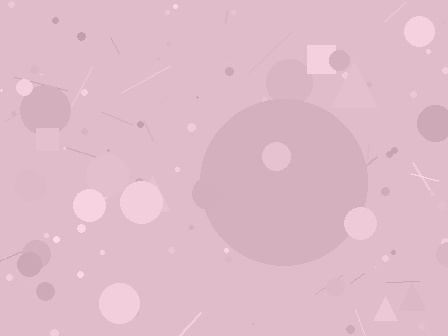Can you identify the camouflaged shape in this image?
The camouflaged shape is a circle.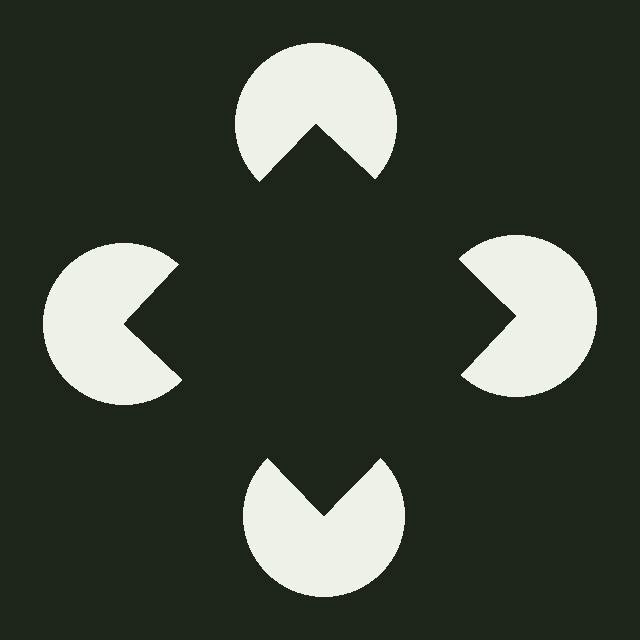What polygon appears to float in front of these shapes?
An illusory square — its edges are inferred from the aligned wedge cuts in the pac-man discs, not physically drawn.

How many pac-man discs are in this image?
There are 4 — one at each vertex of the illusory square.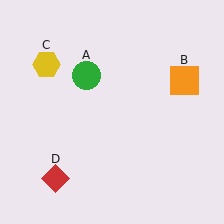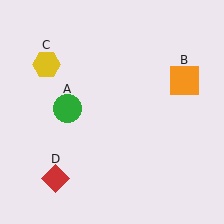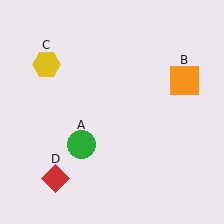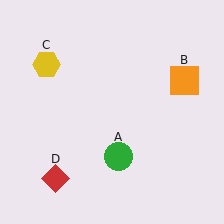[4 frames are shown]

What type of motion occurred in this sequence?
The green circle (object A) rotated counterclockwise around the center of the scene.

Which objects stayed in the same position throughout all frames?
Orange square (object B) and yellow hexagon (object C) and red diamond (object D) remained stationary.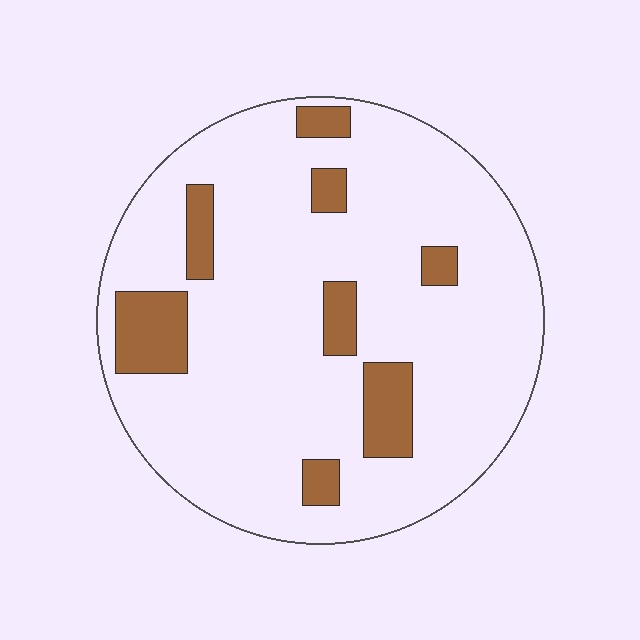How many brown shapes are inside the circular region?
8.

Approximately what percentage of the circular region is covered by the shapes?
Approximately 15%.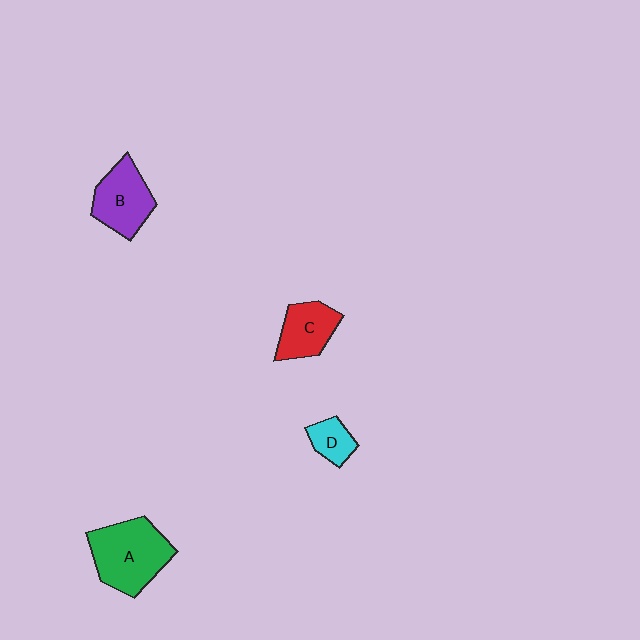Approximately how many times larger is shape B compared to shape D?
Approximately 2.1 times.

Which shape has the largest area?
Shape A (green).